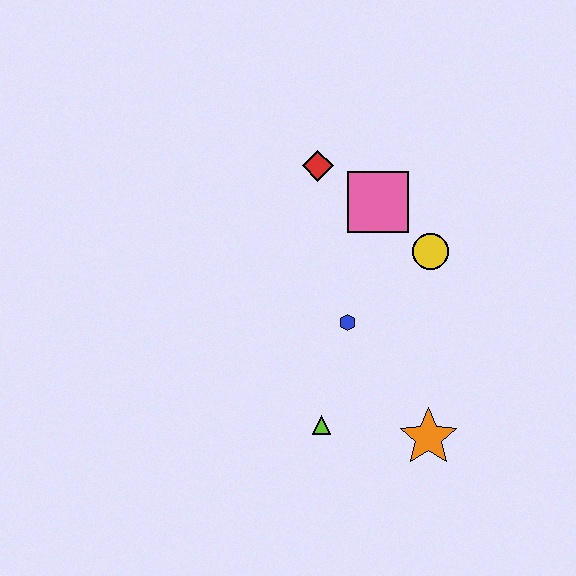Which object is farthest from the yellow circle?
The lime triangle is farthest from the yellow circle.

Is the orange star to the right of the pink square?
Yes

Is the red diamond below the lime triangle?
No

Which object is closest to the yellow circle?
The pink square is closest to the yellow circle.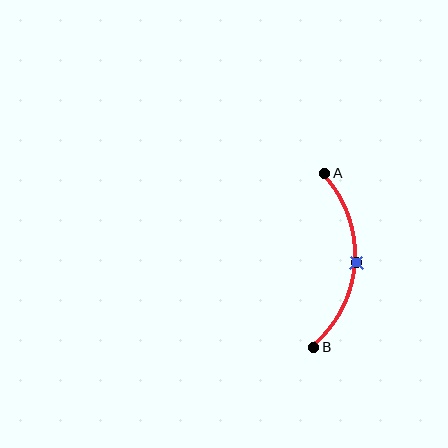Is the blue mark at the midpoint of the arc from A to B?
Yes. The blue mark lies on the arc at equal arc-length from both A and B — it is the arc midpoint.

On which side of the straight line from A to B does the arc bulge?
The arc bulges to the right of the straight line connecting A and B.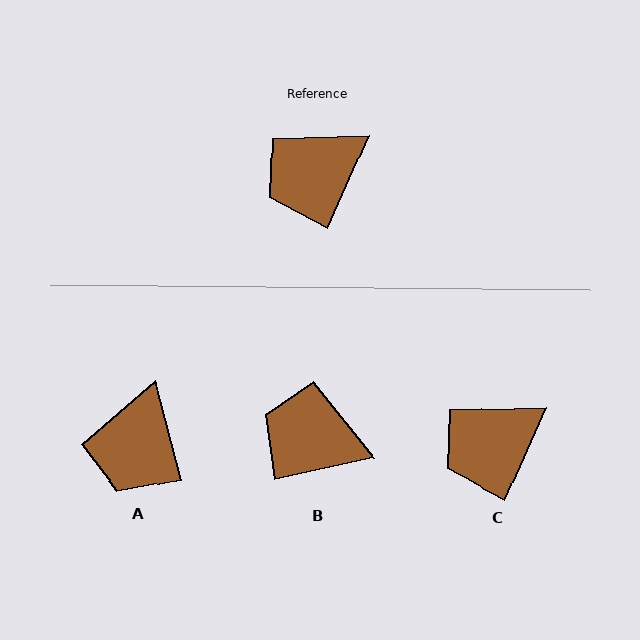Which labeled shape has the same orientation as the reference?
C.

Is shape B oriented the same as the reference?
No, it is off by about 53 degrees.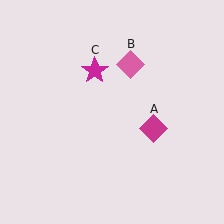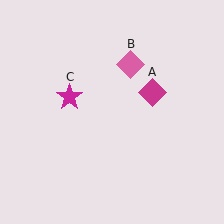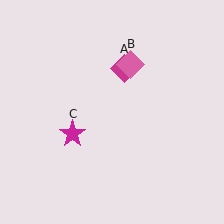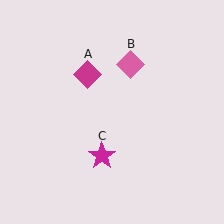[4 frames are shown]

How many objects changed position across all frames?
2 objects changed position: magenta diamond (object A), magenta star (object C).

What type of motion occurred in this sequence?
The magenta diamond (object A), magenta star (object C) rotated counterclockwise around the center of the scene.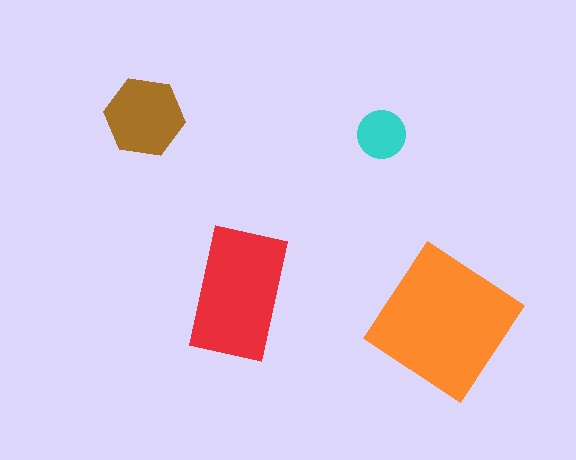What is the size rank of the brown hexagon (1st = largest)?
3rd.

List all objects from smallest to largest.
The cyan circle, the brown hexagon, the red rectangle, the orange diamond.